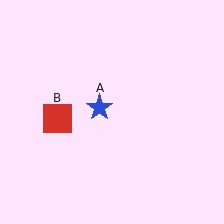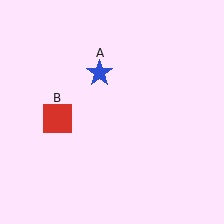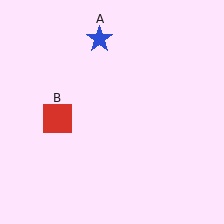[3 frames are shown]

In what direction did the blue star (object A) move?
The blue star (object A) moved up.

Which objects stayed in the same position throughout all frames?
Red square (object B) remained stationary.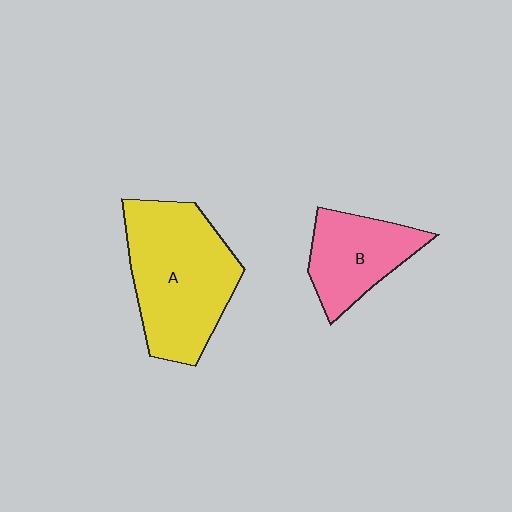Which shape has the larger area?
Shape A (yellow).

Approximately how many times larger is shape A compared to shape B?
Approximately 1.7 times.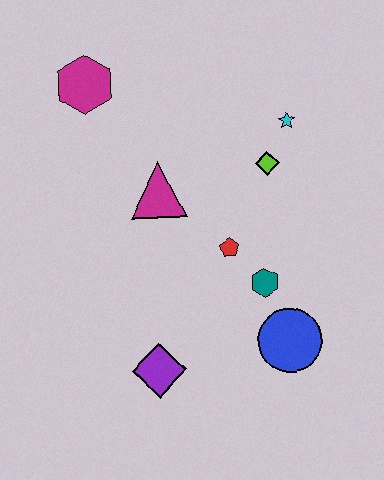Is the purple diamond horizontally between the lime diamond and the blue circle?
No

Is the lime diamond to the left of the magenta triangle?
No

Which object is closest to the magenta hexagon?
The magenta triangle is closest to the magenta hexagon.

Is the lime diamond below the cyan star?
Yes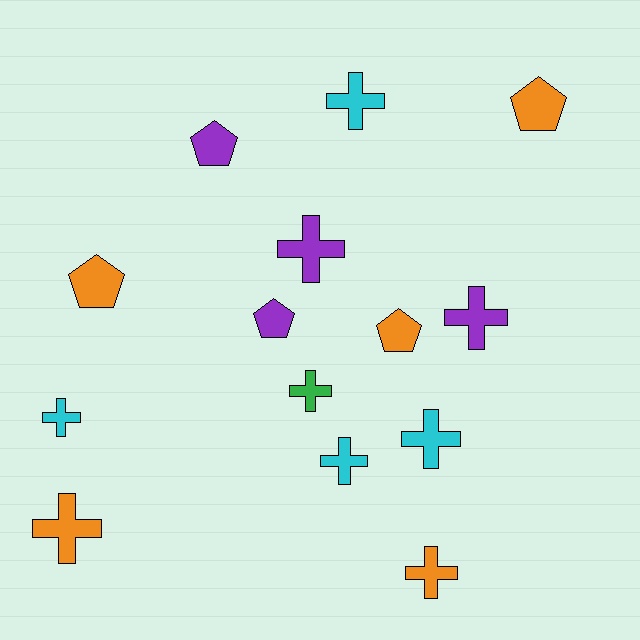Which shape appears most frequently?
Cross, with 9 objects.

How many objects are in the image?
There are 14 objects.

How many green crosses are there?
There is 1 green cross.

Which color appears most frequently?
Orange, with 5 objects.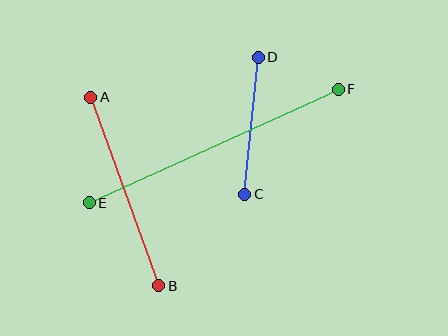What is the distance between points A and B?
The distance is approximately 200 pixels.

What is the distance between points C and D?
The distance is approximately 138 pixels.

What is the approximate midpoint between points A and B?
The midpoint is at approximately (125, 191) pixels.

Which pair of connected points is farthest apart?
Points E and F are farthest apart.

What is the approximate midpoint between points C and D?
The midpoint is at approximately (252, 126) pixels.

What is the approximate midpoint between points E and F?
The midpoint is at approximately (214, 146) pixels.